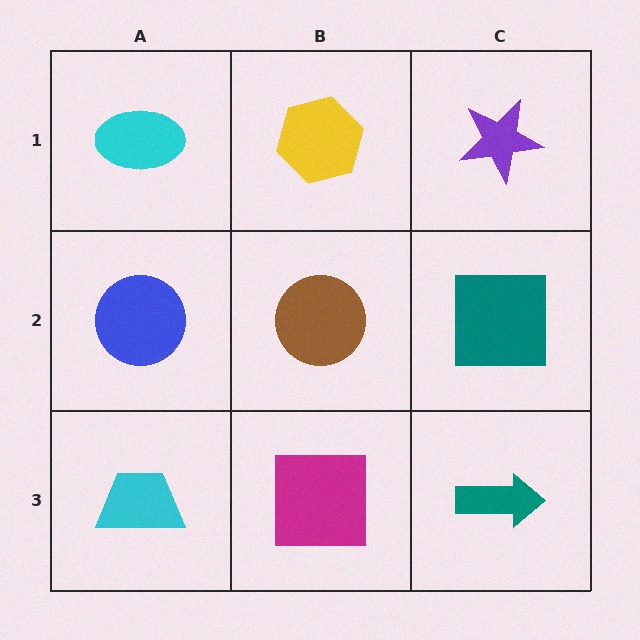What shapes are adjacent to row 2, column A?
A cyan ellipse (row 1, column A), a cyan trapezoid (row 3, column A), a brown circle (row 2, column B).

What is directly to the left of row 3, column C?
A magenta square.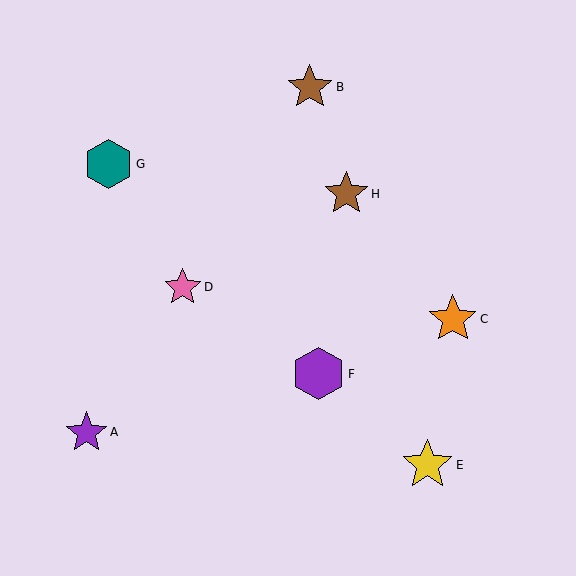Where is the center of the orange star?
The center of the orange star is at (453, 319).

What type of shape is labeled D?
Shape D is a pink star.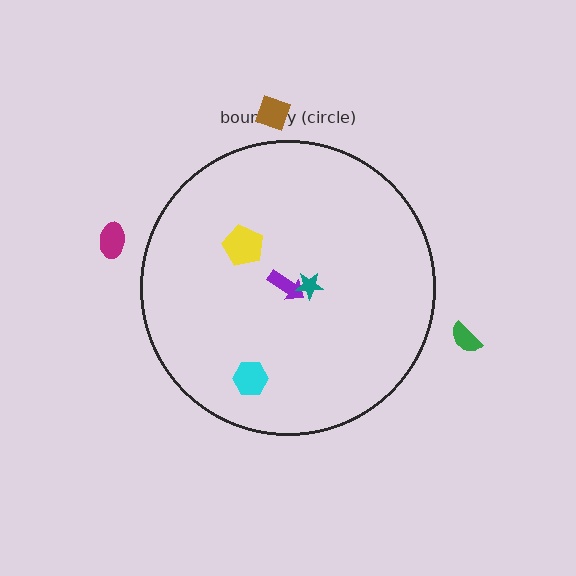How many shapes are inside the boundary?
4 inside, 3 outside.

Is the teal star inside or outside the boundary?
Inside.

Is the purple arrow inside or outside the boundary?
Inside.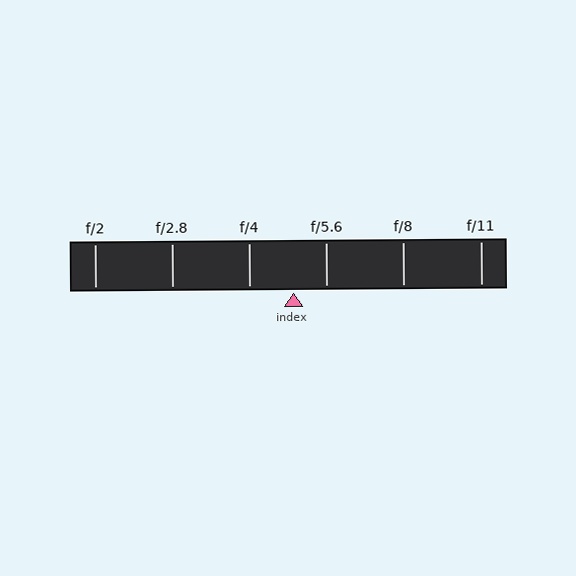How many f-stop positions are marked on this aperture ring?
There are 6 f-stop positions marked.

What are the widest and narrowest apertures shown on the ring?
The widest aperture shown is f/2 and the narrowest is f/11.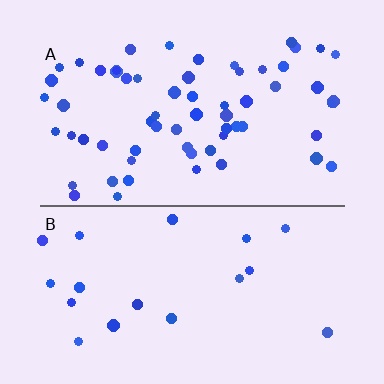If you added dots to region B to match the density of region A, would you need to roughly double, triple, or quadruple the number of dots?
Approximately triple.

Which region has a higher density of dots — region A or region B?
A (the top).